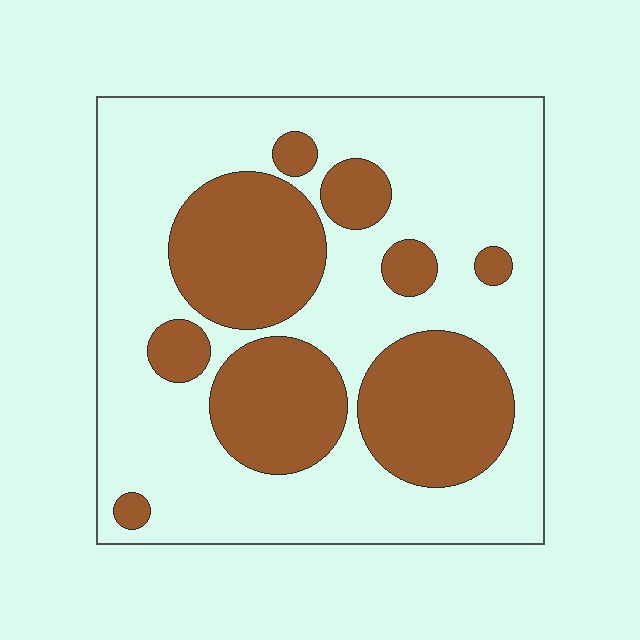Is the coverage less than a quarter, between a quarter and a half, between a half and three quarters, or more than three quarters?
Between a quarter and a half.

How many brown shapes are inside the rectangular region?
9.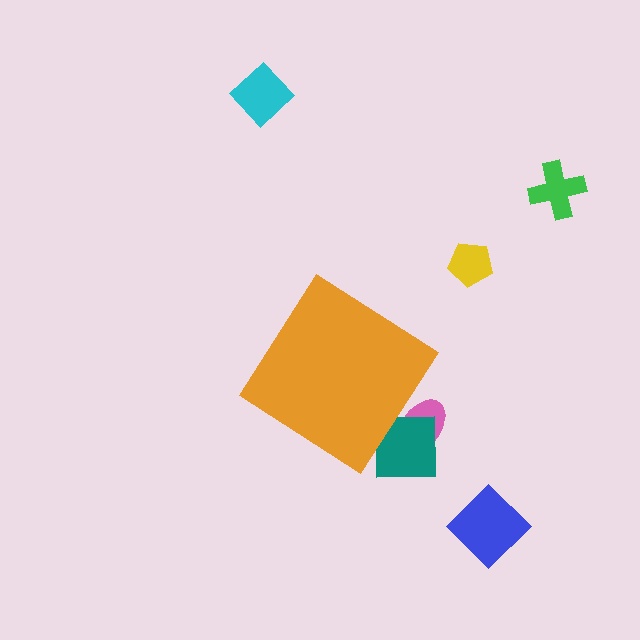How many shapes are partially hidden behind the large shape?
2 shapes are partially hidden.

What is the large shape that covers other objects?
An orange diamond.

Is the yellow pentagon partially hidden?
No, the yellow pentagon is fully visible.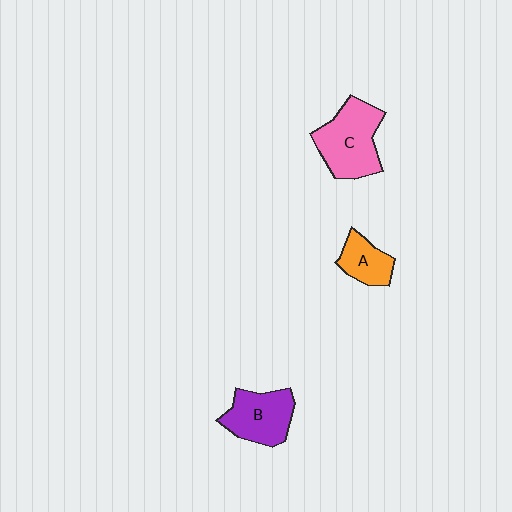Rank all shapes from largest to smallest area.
From largest to smallest: C (pink), B (purple), A (orange).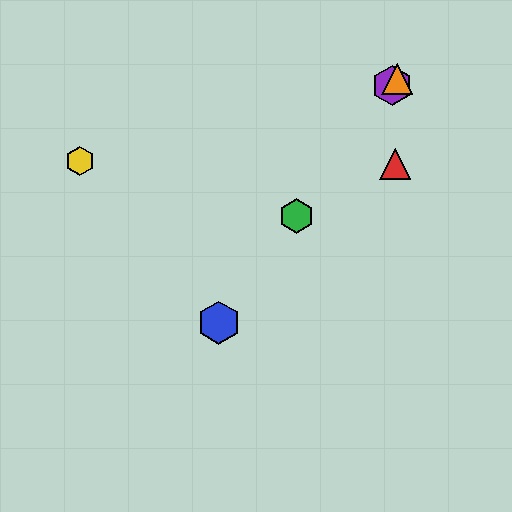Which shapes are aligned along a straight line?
The blue hexagon, the green hexagon, the purple hexagon, the orange triangle are aligned along a straight line.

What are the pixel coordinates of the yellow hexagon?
The yellow hexagon is at (80, 161).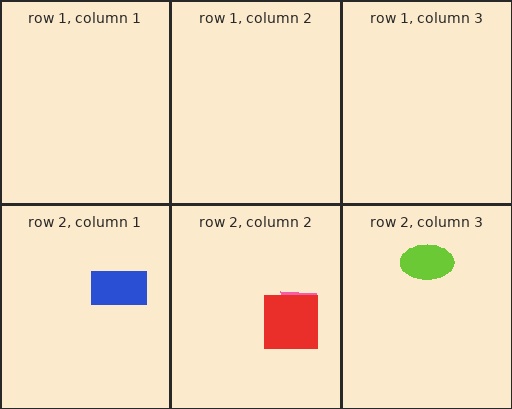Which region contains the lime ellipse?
The row 2, column 3 region.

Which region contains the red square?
The row 2, column 2 region.